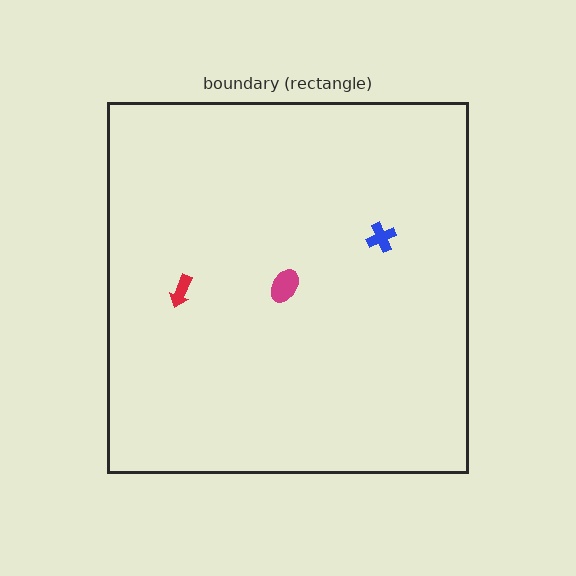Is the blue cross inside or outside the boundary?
Inside.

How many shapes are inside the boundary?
3 inside, 0 outside.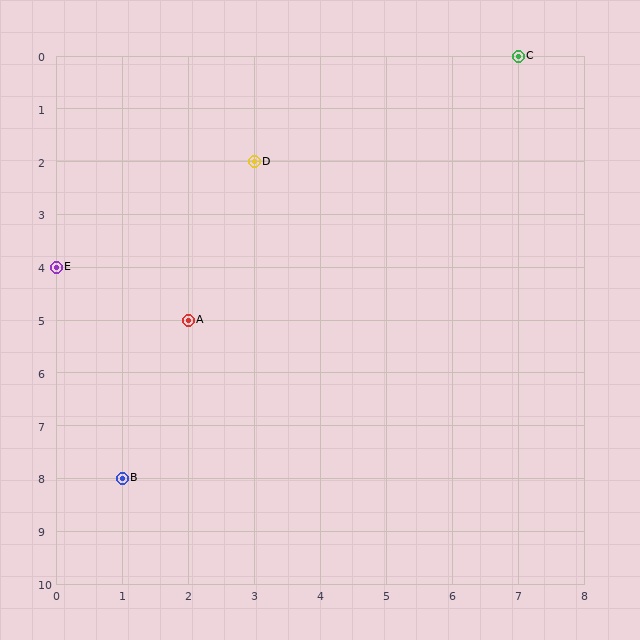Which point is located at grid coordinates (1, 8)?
Point B is at (1, 8).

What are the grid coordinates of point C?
Point C is at grid coordinates (7, 0).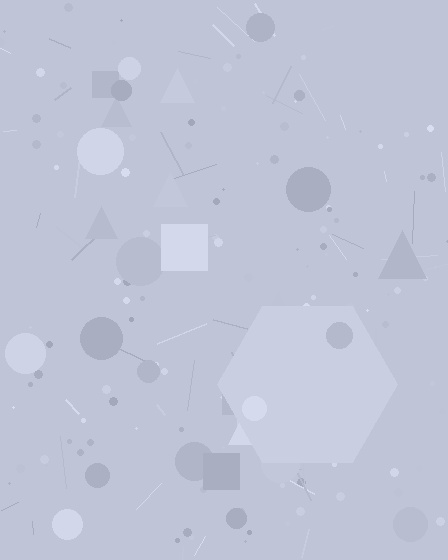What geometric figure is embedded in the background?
A hexagon is embedded in the background.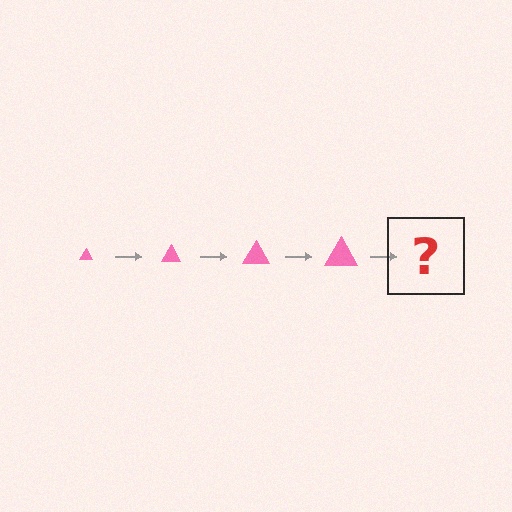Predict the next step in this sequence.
The next step is a pink triangle, larger than the previous one.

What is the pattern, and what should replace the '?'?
The pattern is that the triangle gets progressively larger each step. The '?' should be a pink triangle, larger than the previous one.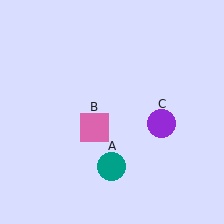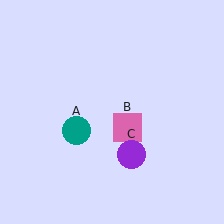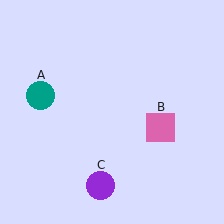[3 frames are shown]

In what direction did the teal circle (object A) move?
The teal circle (object A) moved up and to the left.